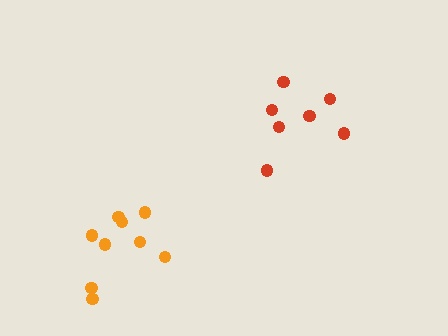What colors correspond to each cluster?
The clusters are colored: orange, red.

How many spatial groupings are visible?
There are 2 spatial groupings.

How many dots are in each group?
Group 1: 9 dots, Group 2: 7 dots (16 total).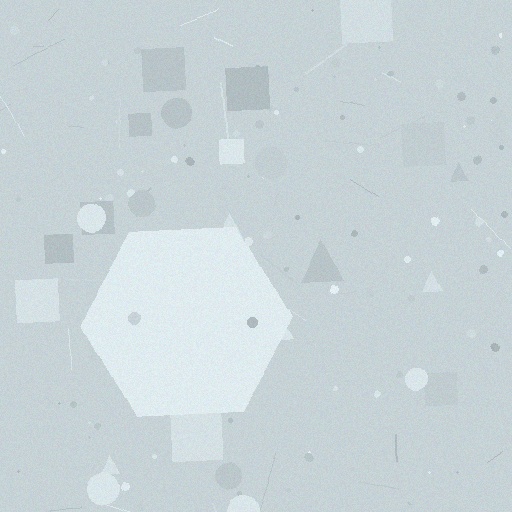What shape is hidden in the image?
A hexagon is hidden in the image.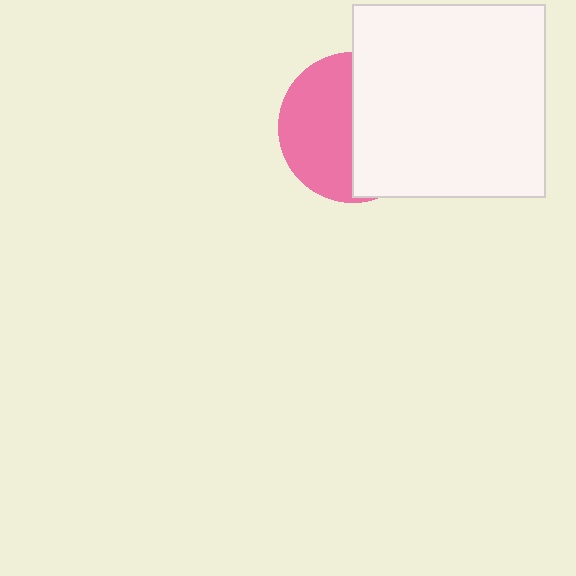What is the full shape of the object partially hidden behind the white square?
The partially hidden object is a pink circle.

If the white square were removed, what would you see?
You would see the complete pink circle.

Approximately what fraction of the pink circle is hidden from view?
Roughly 51% of the pink circle is hidden behind the white square.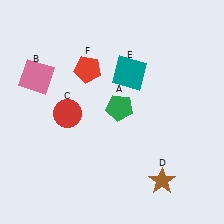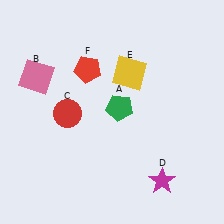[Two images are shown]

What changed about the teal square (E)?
In Image 1, E is teal. In Image 2, it changed to yellow.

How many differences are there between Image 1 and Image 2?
There are 2 differences between the two images.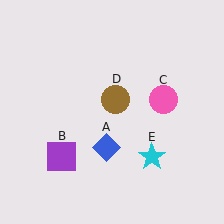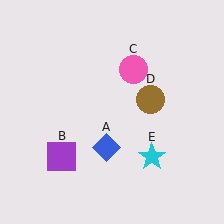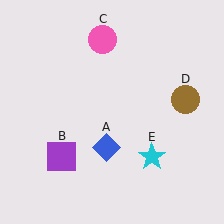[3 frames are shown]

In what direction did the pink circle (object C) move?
The pink circle (object C) moved up and to the left.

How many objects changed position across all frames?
2 objects changed position: pink circle (object C), brown circle (object D).